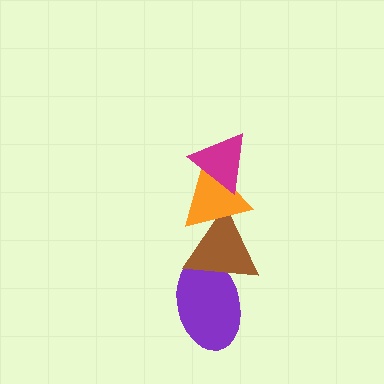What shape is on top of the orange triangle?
The magenta triangle is on top of the orange triangle.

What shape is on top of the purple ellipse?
The brown triangle is on top of the purple ellipse.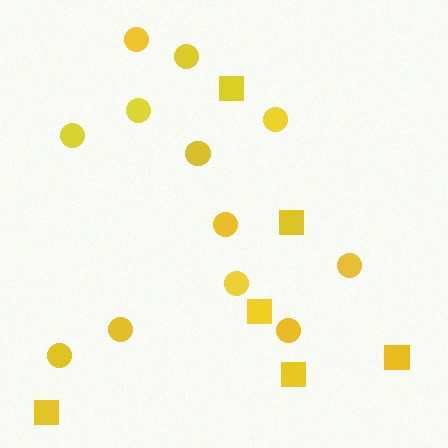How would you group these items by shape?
There are 2 groups: one group of squares (6) and one group of circles (12).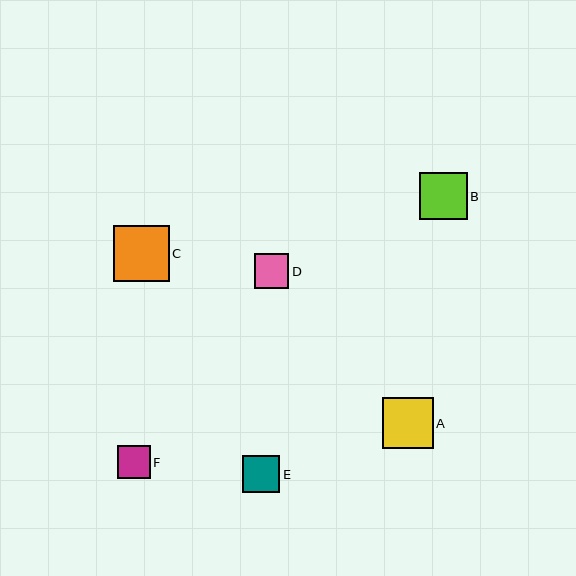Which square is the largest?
Square C is the largest with a size of approximately 56 pixels.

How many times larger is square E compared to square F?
Square E is approximately 1.1 times the size of square F.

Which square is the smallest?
Square F is the smallest with a size of approximately 33 pixels.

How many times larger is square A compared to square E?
Square A is approximately 1.4 times the size of square E.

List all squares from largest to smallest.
From largest to smallest: C, A, B, E, D, F.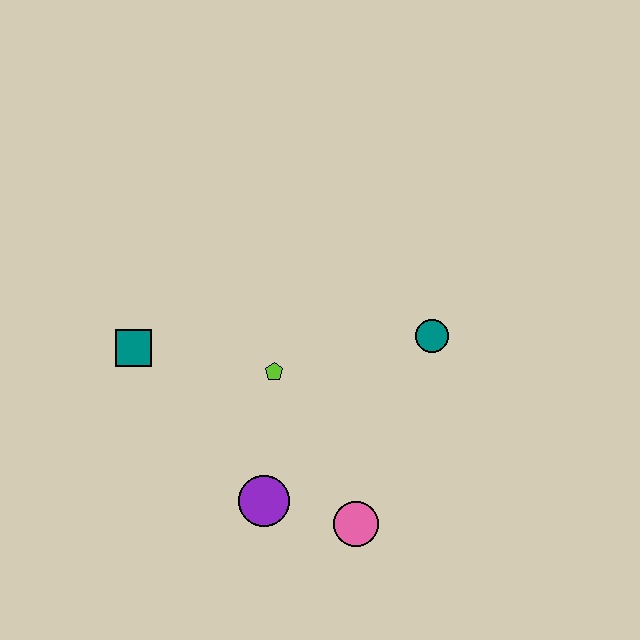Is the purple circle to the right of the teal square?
Yes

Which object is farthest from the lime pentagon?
The pink circle is farthest from the lime pentagon.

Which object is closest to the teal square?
The lime pentagon is closest to the teal square.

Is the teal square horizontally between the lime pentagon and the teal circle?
No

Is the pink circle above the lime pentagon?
No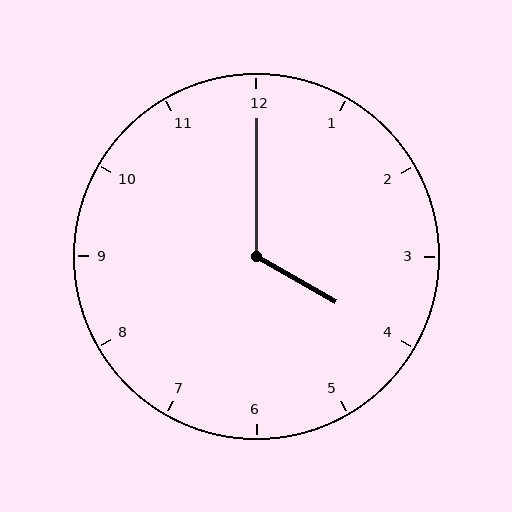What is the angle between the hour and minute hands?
Approximately 120 degrees.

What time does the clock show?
4:00.